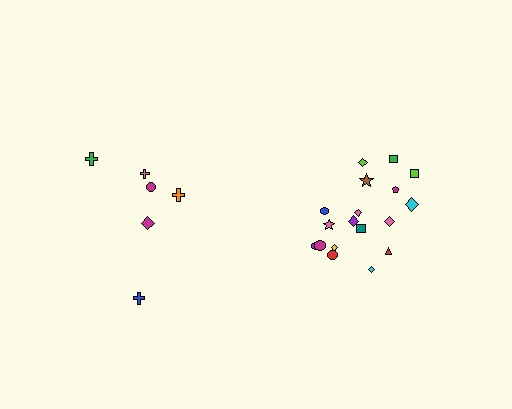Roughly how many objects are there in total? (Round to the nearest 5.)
Roughly 25 objects in total.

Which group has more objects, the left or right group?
The right group.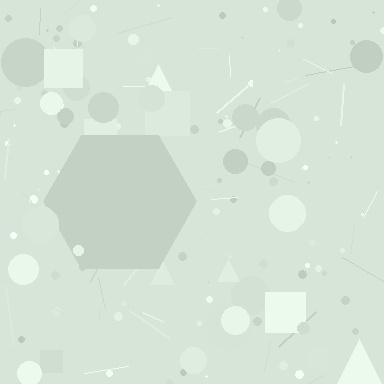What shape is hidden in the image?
A hexagon is hidden in the image.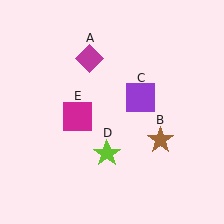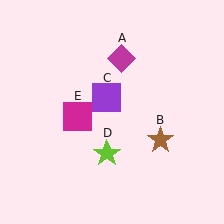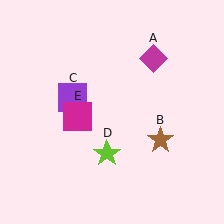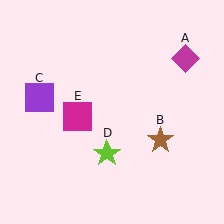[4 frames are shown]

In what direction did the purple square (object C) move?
The purple square (object C) moved left.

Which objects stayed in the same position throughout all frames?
Brown star (object B) and lime star (object D) and magenta square (object E) remained stationary.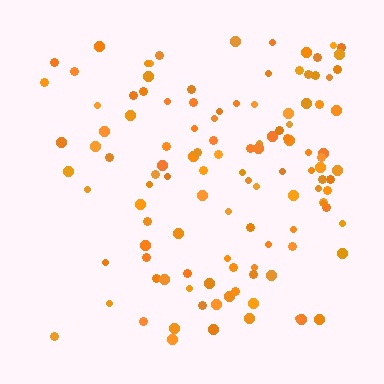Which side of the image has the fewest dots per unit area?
The left.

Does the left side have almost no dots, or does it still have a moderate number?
Still a moderate number, just noticeably fewer than the right.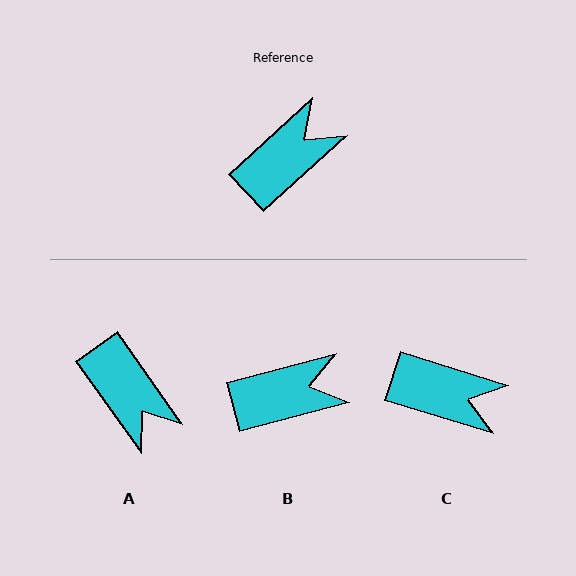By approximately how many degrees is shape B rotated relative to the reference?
Approximately 28 degrees clockwise.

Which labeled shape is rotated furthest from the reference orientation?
A, about 97 degrees away.